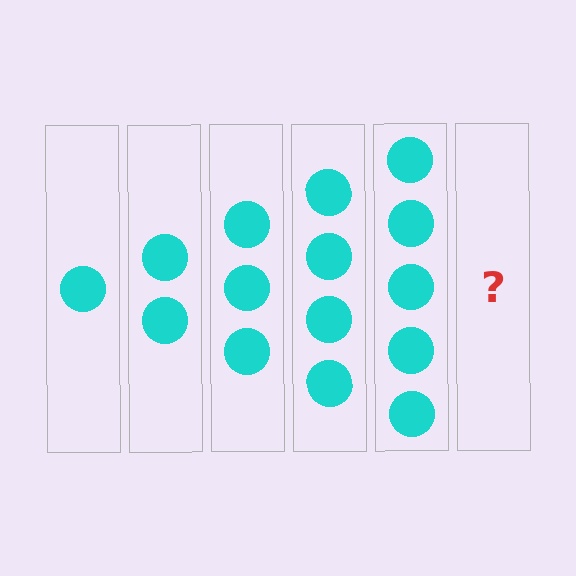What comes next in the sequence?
The next element should be 6 circles.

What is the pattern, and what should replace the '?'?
The pattern is that each step adds one more circle. The '?' should be 6 circles.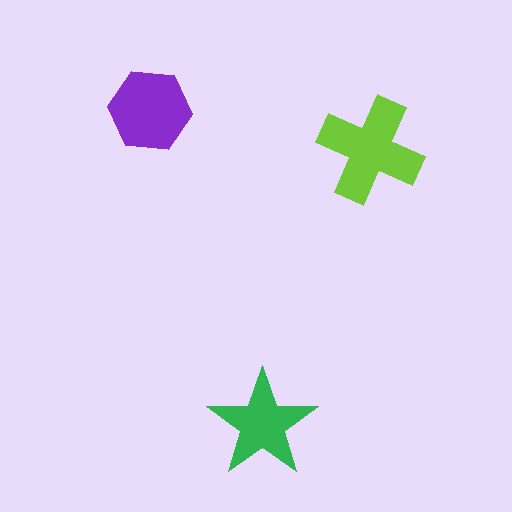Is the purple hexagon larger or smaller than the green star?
Larger.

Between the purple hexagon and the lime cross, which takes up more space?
The lime cross.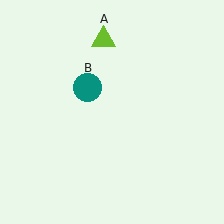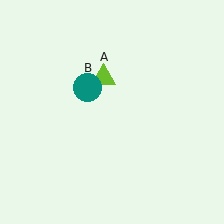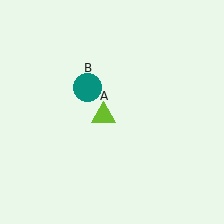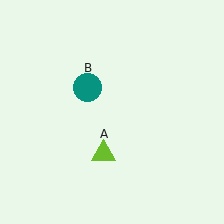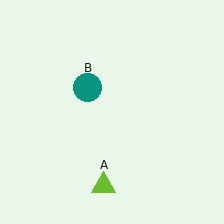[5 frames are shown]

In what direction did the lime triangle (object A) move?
The lime triangle (object A) moved down.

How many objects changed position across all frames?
1 object changed position: lime triangle (object A).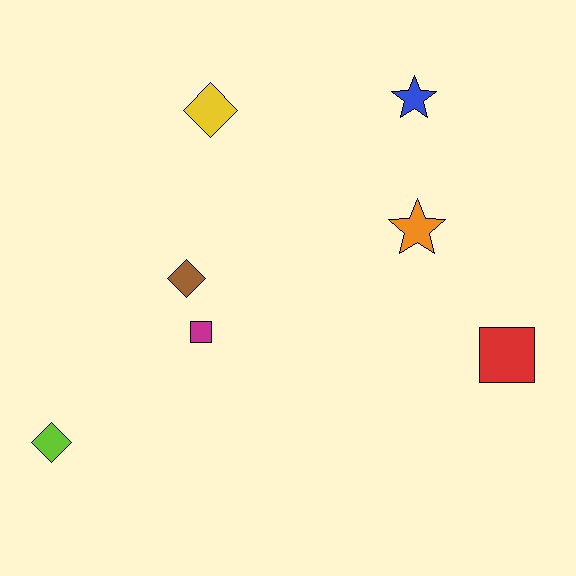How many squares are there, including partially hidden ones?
There are 2 squares.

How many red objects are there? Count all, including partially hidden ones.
There is 1 red object.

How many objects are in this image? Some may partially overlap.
There are 7 objects.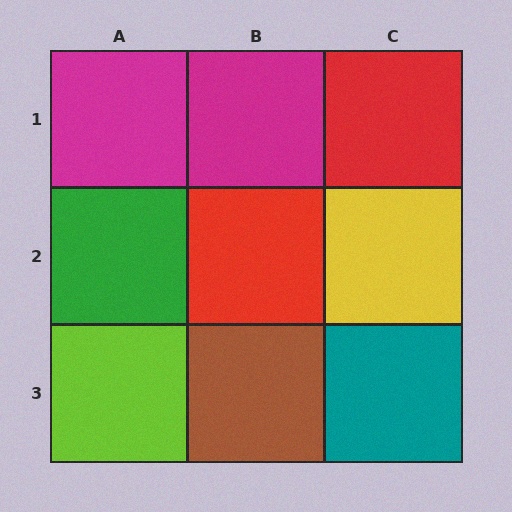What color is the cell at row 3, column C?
Teal.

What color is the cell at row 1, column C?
Red.